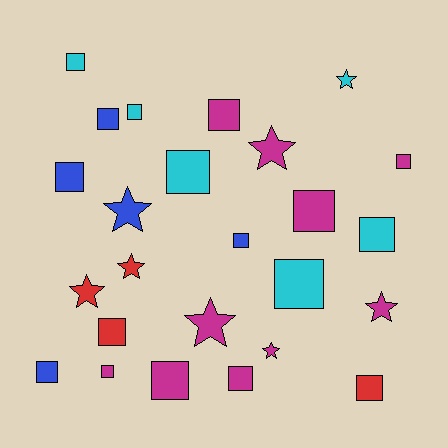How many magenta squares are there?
There are 6 magenta squares.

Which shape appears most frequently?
Square, with 17 objects.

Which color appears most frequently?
Magenta, with 10 objects.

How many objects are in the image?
There are 25 objects.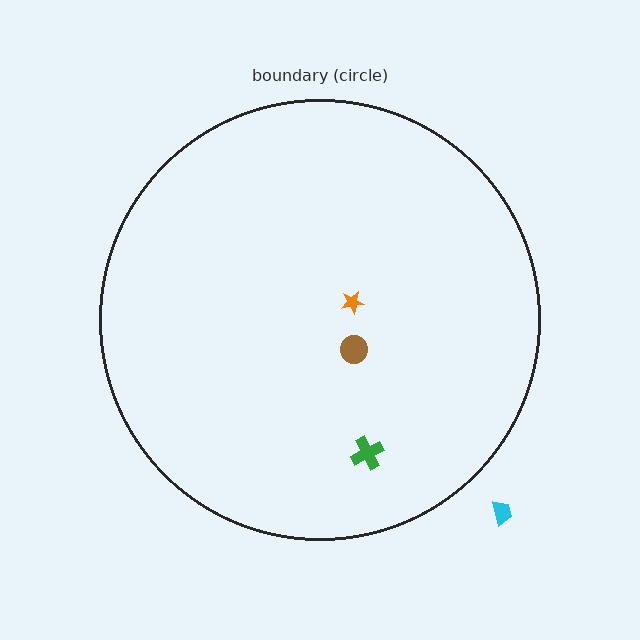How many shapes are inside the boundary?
3 inside, 1 outside.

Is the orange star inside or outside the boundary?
Inside.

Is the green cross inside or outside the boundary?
Inside.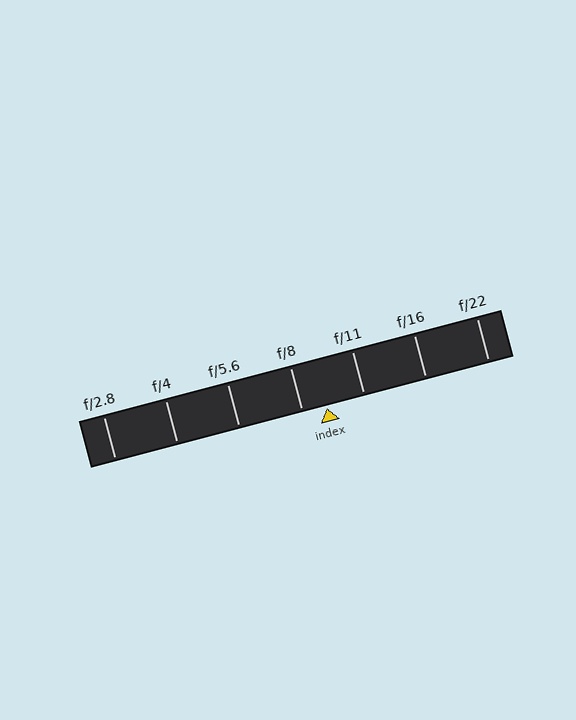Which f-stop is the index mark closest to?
The index mark is closest to f/8.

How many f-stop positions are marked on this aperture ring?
There are 7 f-stop positions marked.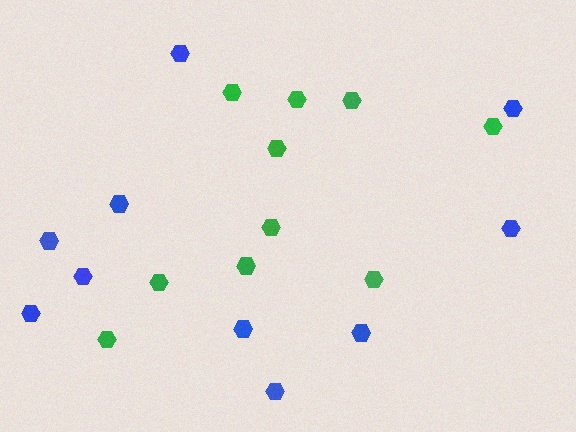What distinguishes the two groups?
There are 2 groups: one group of green hexagons (10) and one group of blue hexagons (10).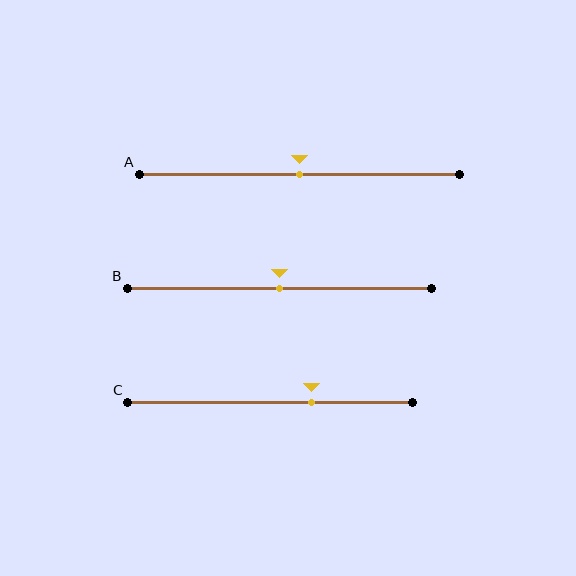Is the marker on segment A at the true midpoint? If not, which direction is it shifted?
Yes, the marker on segment A is at the true midpoint.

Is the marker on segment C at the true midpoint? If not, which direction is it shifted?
No, the marker on segment C is shifted to the right by about 15% of the segment length.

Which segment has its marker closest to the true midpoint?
Segment A has its marker closest to the true midpoint.